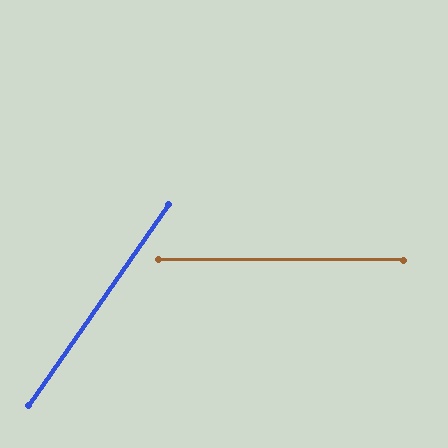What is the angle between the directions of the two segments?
Approximately 55 degrees.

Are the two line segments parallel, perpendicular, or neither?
Neither parallel nor perpendicular — they differ by about 55°.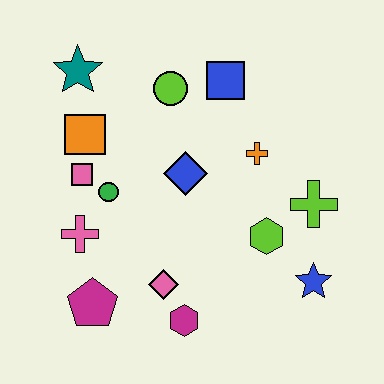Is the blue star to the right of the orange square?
Yes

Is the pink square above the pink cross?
Yes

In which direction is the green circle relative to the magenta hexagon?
The green circle is above the magenta hexagon.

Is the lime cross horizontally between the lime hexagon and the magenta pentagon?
No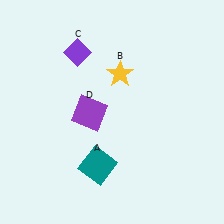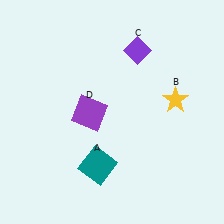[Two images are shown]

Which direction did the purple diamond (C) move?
The purple diamond (C) moved right.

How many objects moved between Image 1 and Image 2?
2 objects moved between the two images.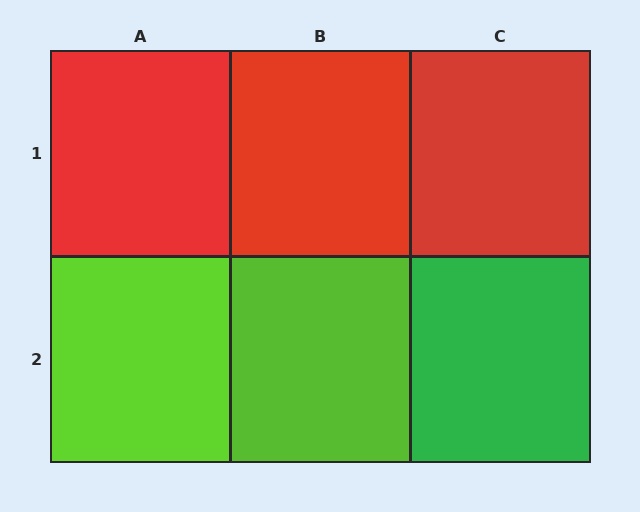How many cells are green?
1 cell is green.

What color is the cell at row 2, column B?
Lime.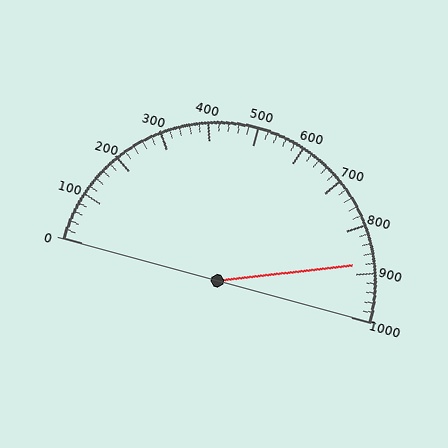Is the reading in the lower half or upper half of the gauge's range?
The reading is in the upper half of the range (0 to 1000).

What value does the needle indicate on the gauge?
The needle indicates approximately 880.